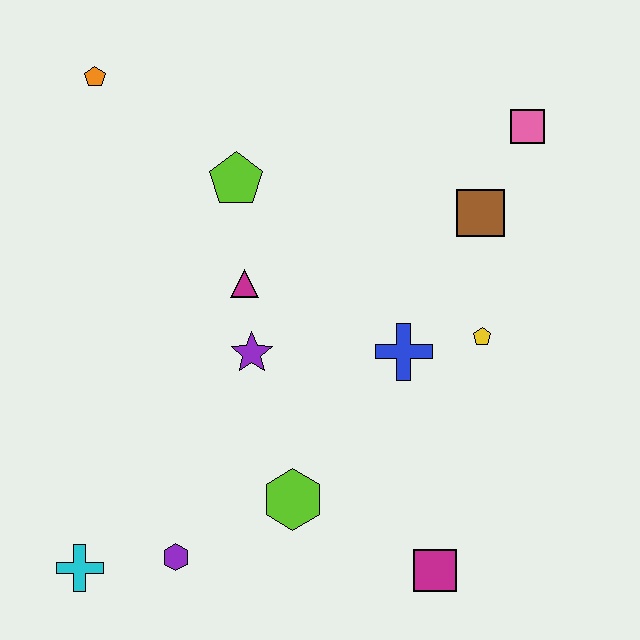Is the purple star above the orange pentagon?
No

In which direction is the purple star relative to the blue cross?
The purple star is to the left of the blue cross.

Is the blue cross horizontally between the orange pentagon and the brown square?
Yes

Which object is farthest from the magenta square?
The orange pentagon is farthest from the magenta square.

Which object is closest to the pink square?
The brown square is closest to the pink square.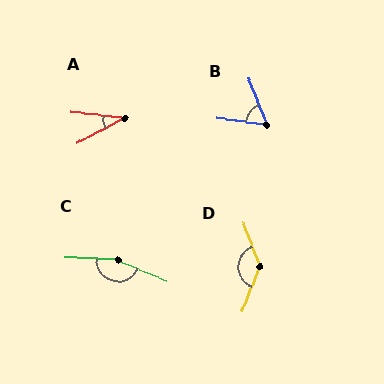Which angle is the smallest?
A, at approximately 35 degrees.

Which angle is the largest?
C, at approximately 158 degrees.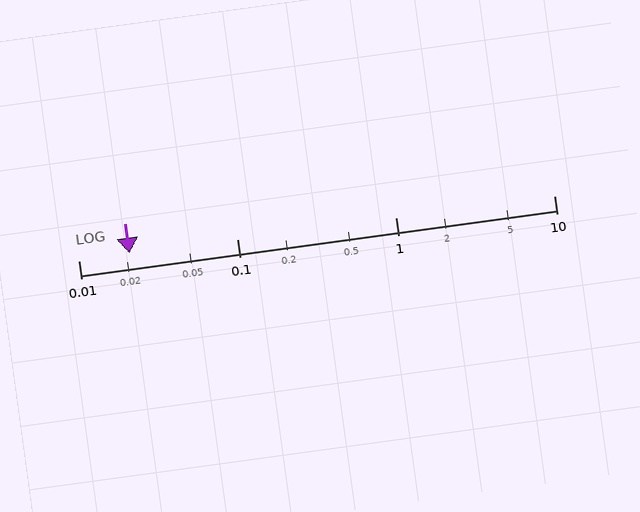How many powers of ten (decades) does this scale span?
The scale spans 3 decades, from 0.01 to 10.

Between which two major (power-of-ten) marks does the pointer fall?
The pointer is between 0.01 and 0.1.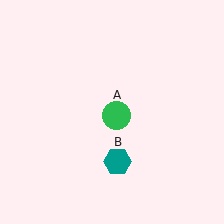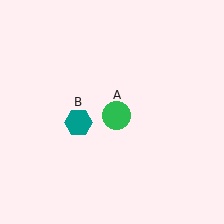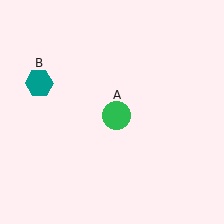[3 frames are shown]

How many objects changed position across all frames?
1 object changed position: teal hexagon (object B).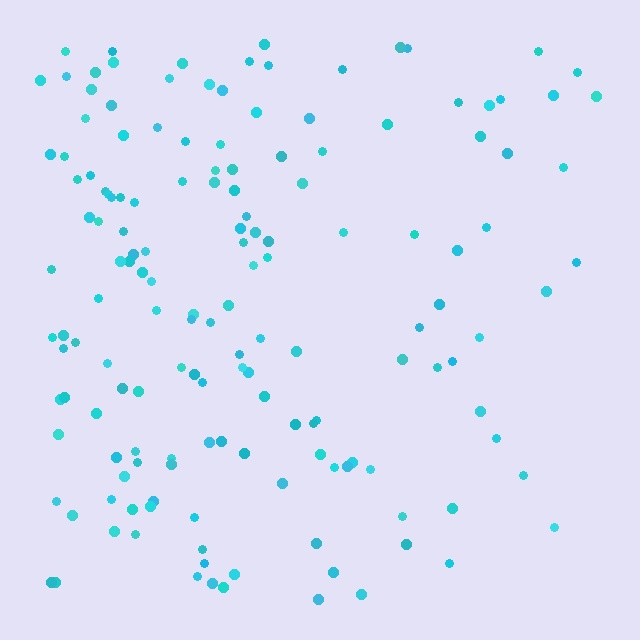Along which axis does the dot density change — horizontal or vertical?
Horizontal.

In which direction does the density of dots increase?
From right to left, with the left side densest.